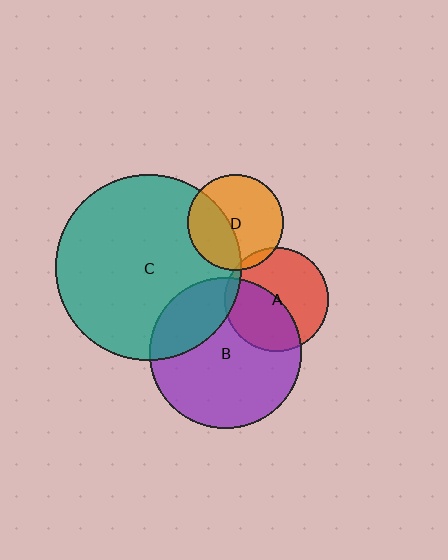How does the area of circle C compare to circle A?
Approximately 3.1 times.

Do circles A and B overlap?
Yes.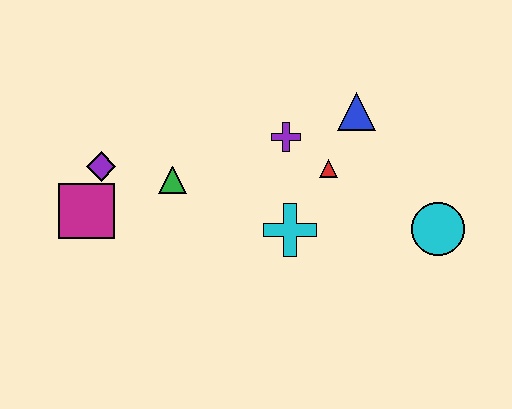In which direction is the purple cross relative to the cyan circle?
The purple cross is to the left of the cyan circle.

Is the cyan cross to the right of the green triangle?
Yes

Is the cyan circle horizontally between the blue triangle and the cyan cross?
No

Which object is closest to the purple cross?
The red triangle is closest to the purple cross.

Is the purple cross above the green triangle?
Yes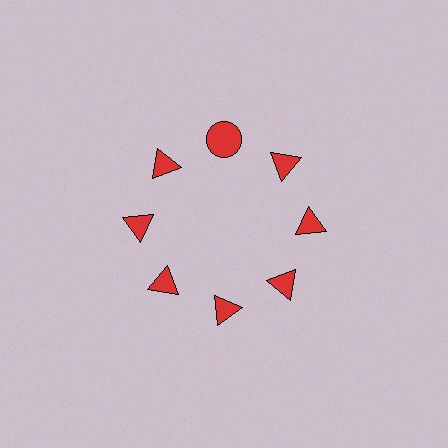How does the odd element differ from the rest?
It has a different shape: circle instead of triangle.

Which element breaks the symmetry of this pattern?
The red circle at roughly the 12 o'clock position breaks the symmetry. All other shapes are red triangles.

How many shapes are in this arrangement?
There are 8 shapes arranged in a ring pattern.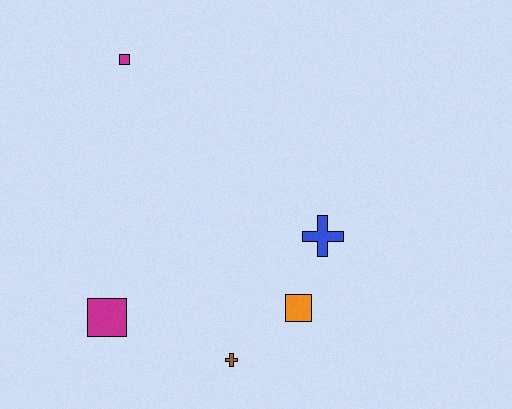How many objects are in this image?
There are 5 objects.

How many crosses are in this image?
There are 2 crosses.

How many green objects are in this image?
There are no green objects.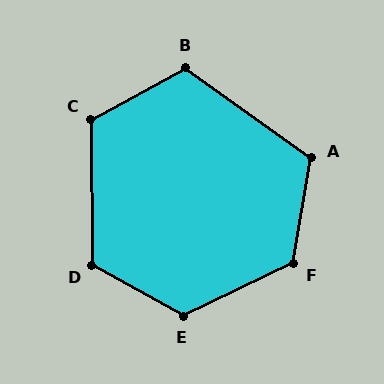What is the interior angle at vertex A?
Approximately 116 degrees (obtuse).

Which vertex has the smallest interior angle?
B, at approximately 116 degrees.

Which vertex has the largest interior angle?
E, at approximately 126 degrees.